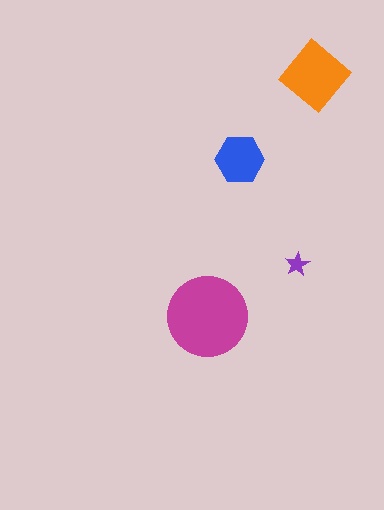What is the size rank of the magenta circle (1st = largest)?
1st.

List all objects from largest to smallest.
The magenta circle, the orange diamond, the blue hexagon, the purple star.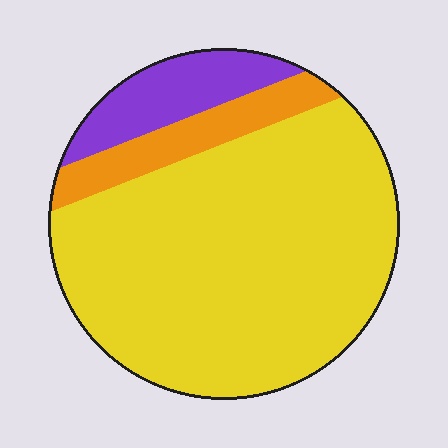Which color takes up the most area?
Yellow, at roughly 75%.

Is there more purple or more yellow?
Yellow.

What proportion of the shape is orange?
Orange takes up about one eighth (1/8) of the shape.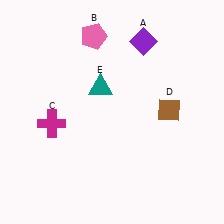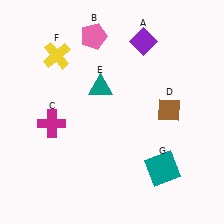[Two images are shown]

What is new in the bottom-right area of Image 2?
A teal square (G) was added in the bottom-right area of Image 2.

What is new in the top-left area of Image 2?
A yellow cross (F) was added in the top-left area of Image 2.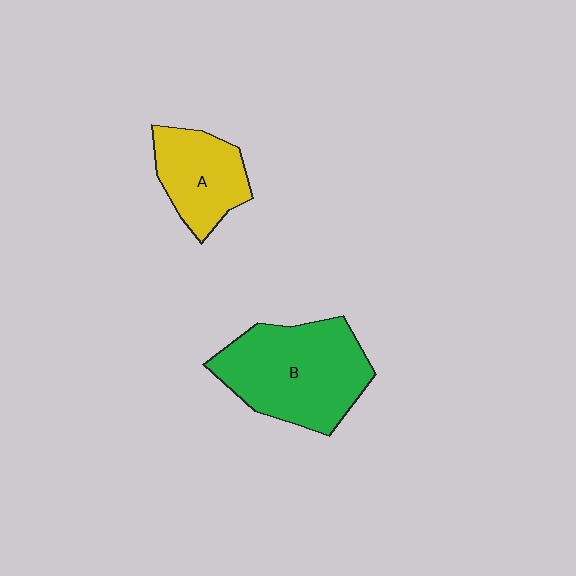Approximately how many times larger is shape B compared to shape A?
Approximately 1.7 times.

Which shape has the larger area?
Shape B (green).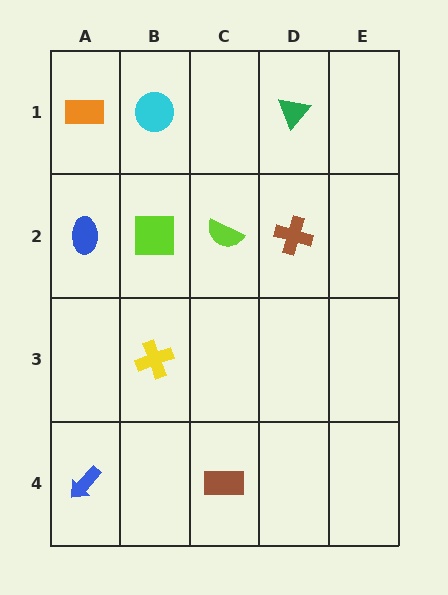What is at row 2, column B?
A lime square.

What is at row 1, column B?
A cyan circle.